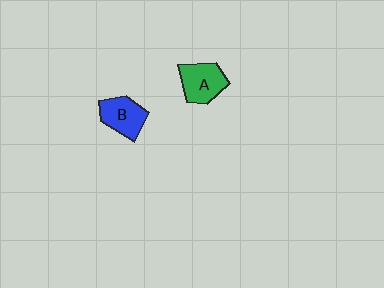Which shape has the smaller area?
Shape B (blue).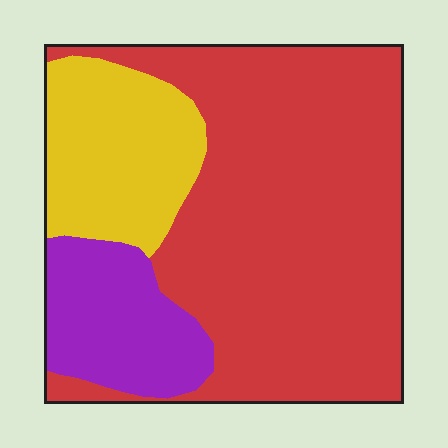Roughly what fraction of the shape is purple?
Purple covers about 15% of the shape.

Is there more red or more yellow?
Red.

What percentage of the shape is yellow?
Yellow takes up about one fifth (1/5) of the shape.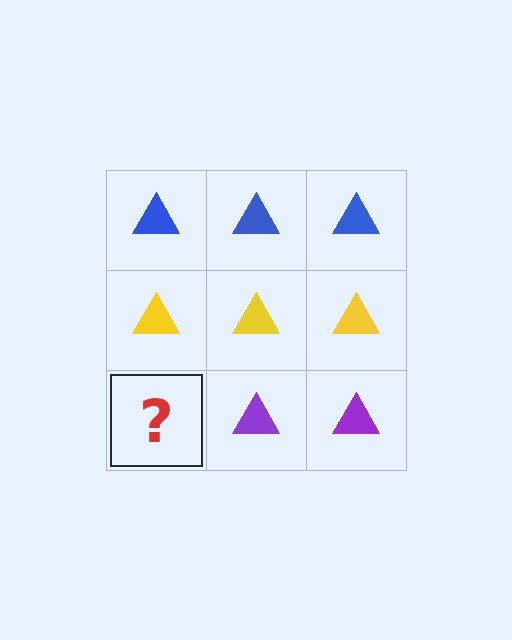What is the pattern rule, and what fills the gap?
The rule is that each row has a consistent color. The gap should be filled with a purple triangle.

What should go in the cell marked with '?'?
The missing cell should contain a purple triangle.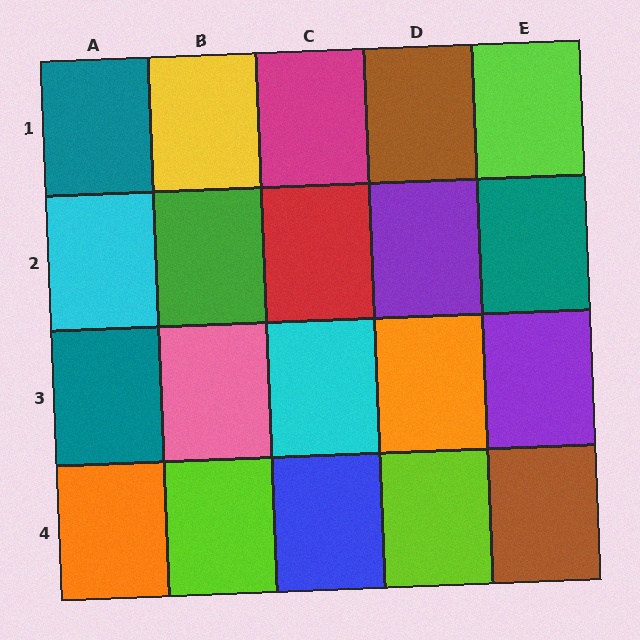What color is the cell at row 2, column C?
Red.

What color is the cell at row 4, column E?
Brown.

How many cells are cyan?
2 cells are cyan.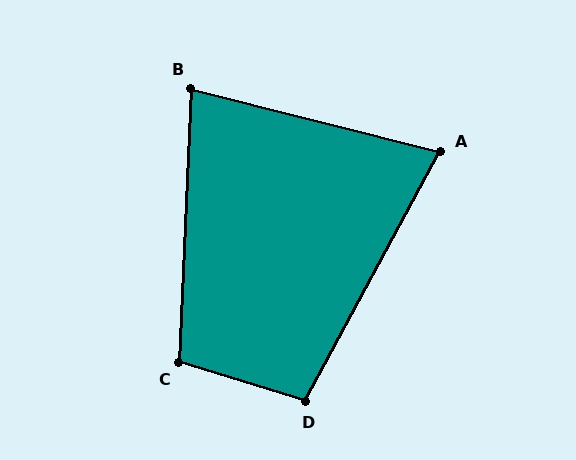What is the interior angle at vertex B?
Approximately 78 degrees (acute).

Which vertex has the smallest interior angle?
A, at approximately 76 degrees.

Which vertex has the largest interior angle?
C, at approximately 104 degrees.